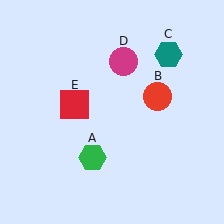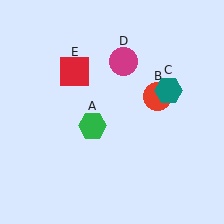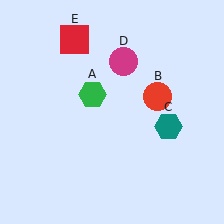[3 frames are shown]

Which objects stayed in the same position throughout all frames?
Red circle (object B) and magenta circle (object D) remained stationary.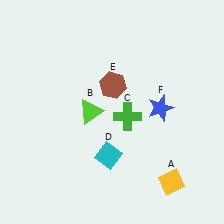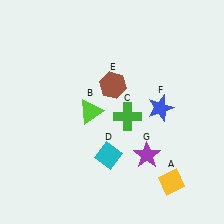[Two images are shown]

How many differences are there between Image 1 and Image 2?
There is 1 difference between the two images.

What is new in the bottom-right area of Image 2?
A purple star (G) was added in the bottom-right area of Image 2.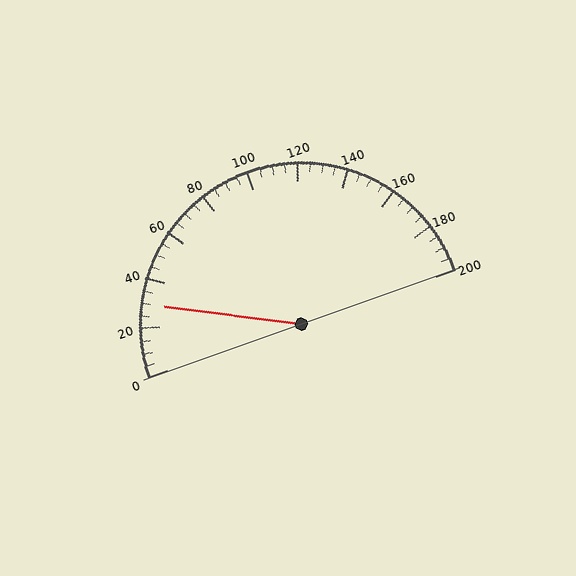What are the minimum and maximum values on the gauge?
The gauge ranges from 0 to 200.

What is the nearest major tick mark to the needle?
The nearest major tick mark is 40.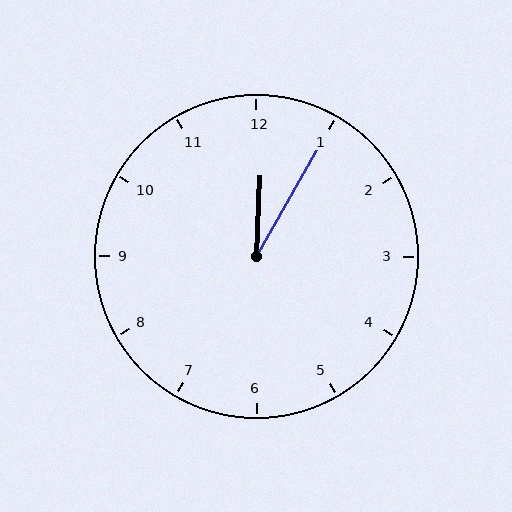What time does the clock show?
12:05.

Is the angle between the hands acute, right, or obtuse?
It is acute.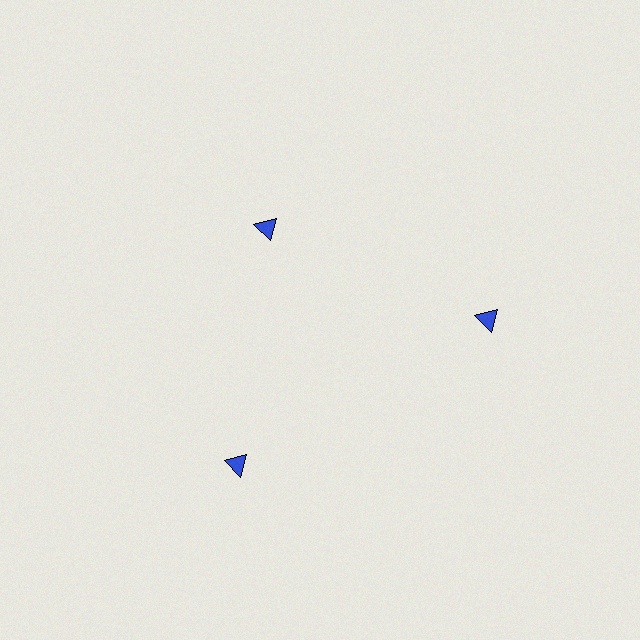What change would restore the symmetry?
The symmetry would be restored by moving it outward, back onto the ring so that all 3 triangles sit at equal angles and equal distance from the center.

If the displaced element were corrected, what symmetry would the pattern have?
It would have 3-fold rotational symmetry — the pattern would map onto itself every 120 degrees.